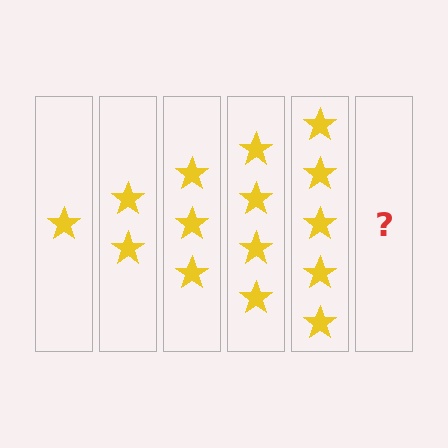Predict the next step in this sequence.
The next step is 6 stars.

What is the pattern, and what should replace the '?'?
The pattern is that each step adds one more star. The '?' should be 6 stars.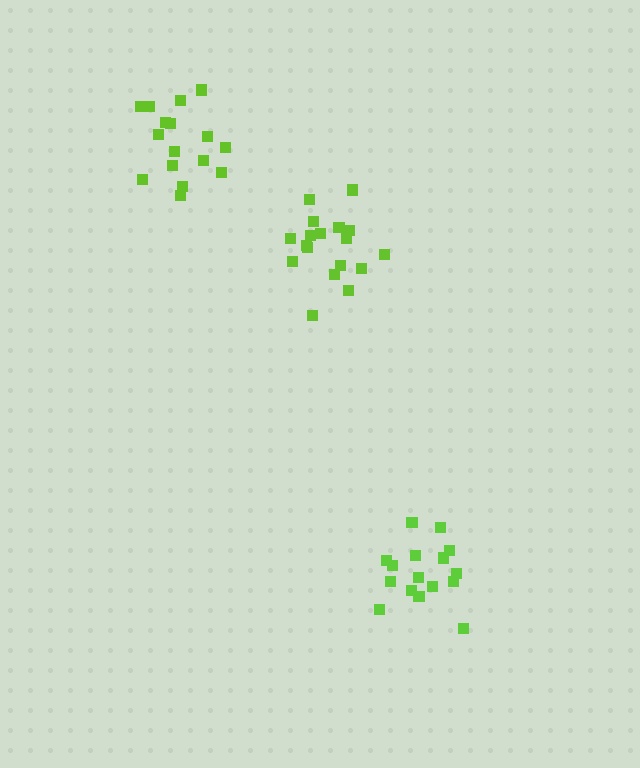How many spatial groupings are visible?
There are 3 spatial groupings.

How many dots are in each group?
Group 1: 18 dots, Group 2: 16 dots, Group 3: 16 dots (50 total).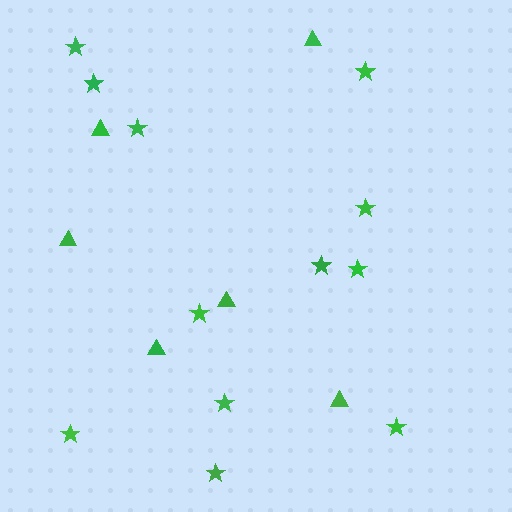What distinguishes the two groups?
There are 2 groups: one group of triangles (6) and one group of stars (12).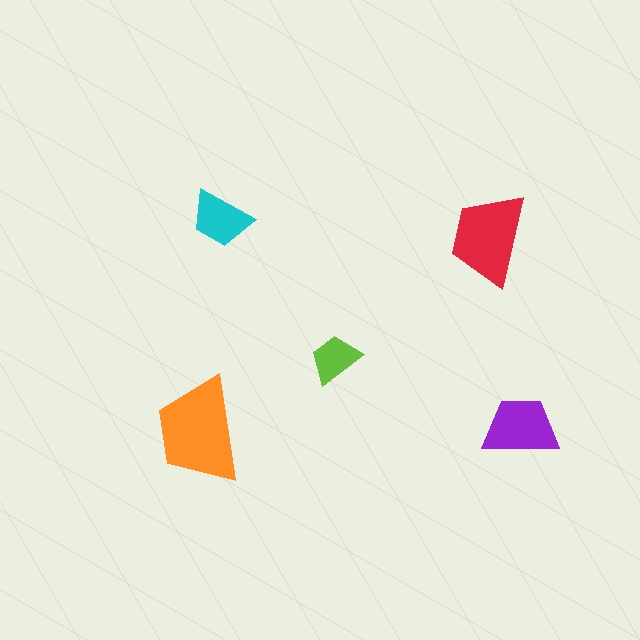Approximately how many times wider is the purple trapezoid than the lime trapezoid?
About 1.5 times wider.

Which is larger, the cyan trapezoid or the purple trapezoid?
The purple one.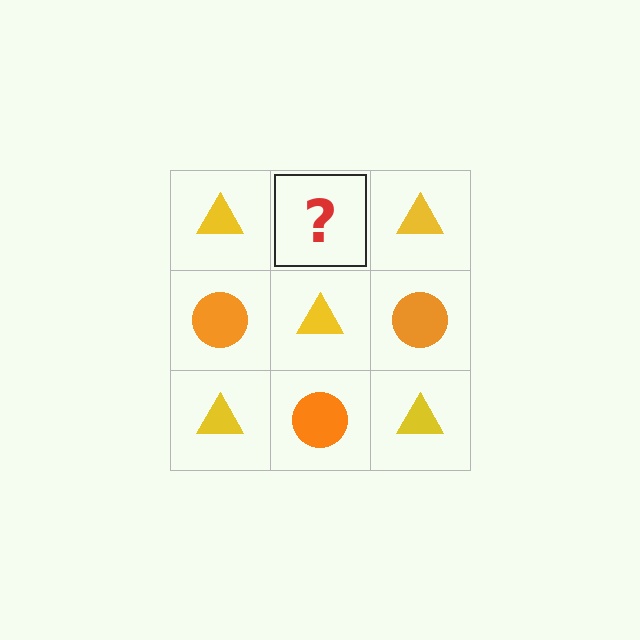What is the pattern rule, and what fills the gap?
The rule is that it alternates yellow triangle and orange circle in a checkerboard pattern. The gap should be filled with an orange circle.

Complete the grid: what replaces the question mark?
The question mark should be replaced with an orange circle.